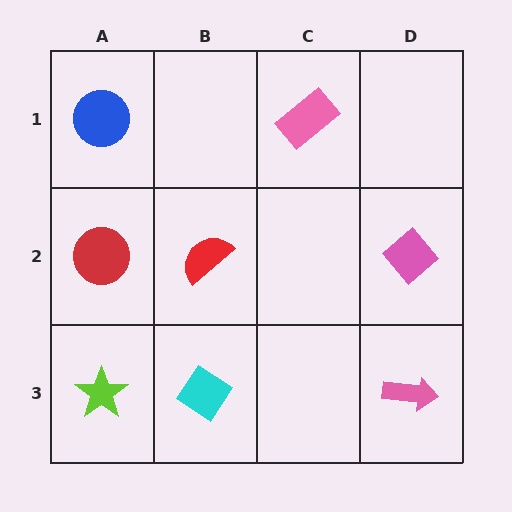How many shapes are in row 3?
3 shapes.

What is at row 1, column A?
A blue circle.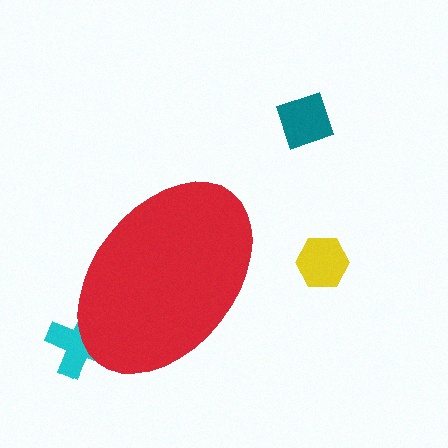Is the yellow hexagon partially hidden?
No, the yellow hexagon is fully visible.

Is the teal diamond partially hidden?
No, the teal diamond is fully visible.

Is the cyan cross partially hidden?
Yes, the cyan cross is partially hidden behind the red ellipse.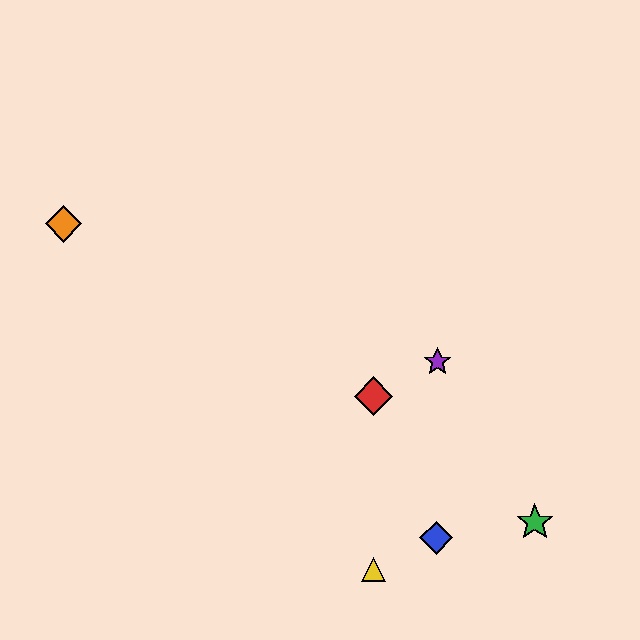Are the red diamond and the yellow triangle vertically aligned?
Yes, both are at x≈373.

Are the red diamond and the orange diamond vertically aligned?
No, the red diamond is at x≈373 and the orange diamond is at x≈64.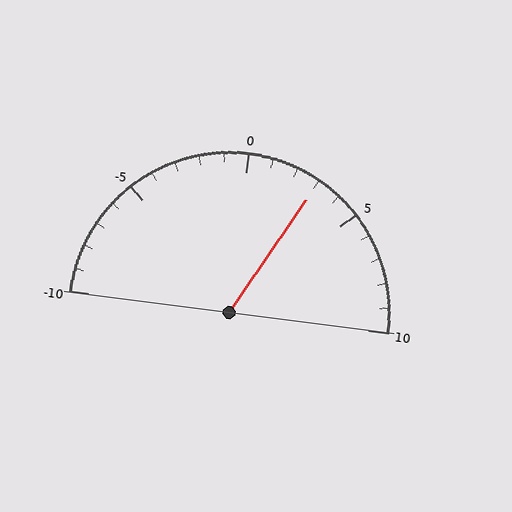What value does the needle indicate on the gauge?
The needle indicates approximately 3.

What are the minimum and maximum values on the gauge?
The gauge ranges from -10 to 10.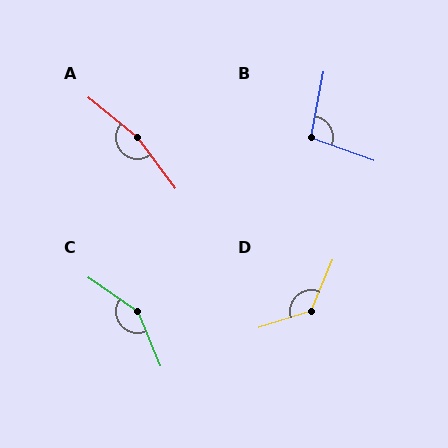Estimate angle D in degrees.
Approximately 130 degrees.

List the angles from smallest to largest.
B (99°), D (130°), C (147°), A (166°).